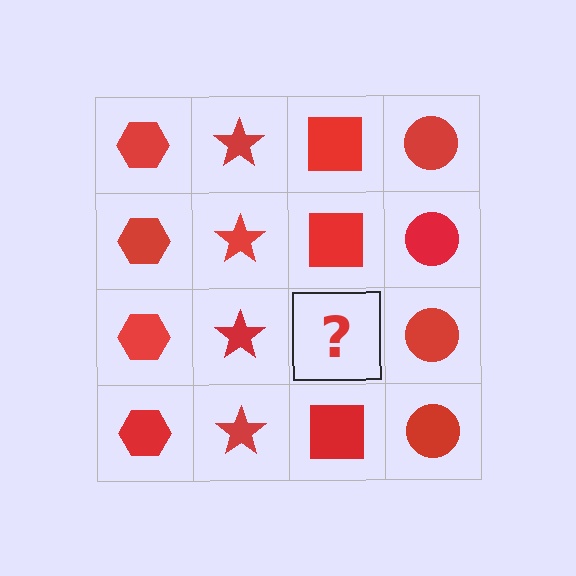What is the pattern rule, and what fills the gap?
The rule is that each column has a consistent shape. The gap should be filled with a red square.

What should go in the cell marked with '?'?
The missing cell should contain a red square.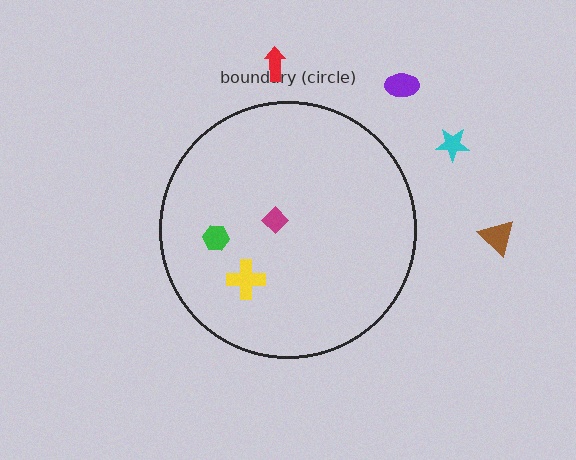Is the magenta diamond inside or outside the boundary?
Inside.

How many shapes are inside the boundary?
3 inside, 4 outside.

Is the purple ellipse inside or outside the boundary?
Outside.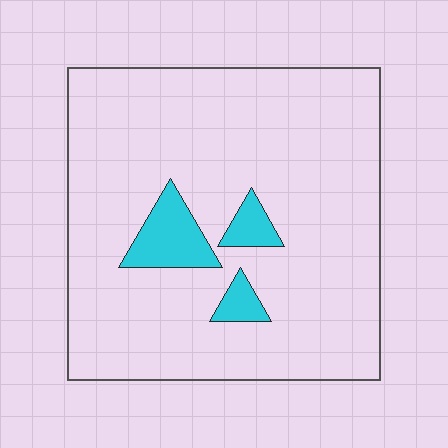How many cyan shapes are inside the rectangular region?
3.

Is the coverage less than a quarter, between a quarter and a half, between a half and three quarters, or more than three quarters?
Less than a quarter.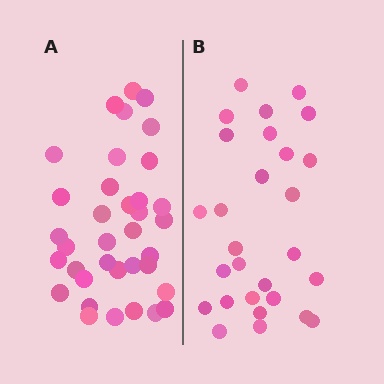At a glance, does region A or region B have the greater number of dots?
Region A (the left region) has more dots.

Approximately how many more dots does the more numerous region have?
Region A has roughly 8 or so more dots than region B.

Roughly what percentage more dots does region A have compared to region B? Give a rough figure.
About 30% more.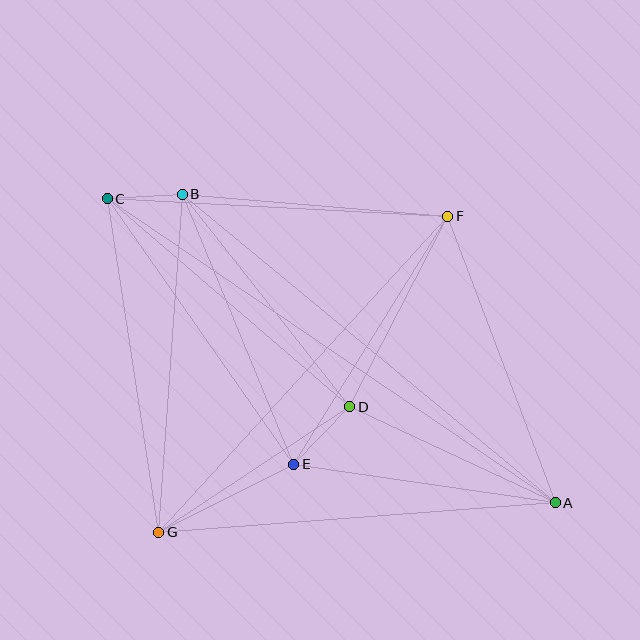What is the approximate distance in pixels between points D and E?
The distance between D and E is approximately 80 pixels.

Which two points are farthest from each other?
Points A and C are farthest from each other.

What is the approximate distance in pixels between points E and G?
The distance between E and G is approximately 151 pixels.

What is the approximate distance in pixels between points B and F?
The distance between B and F is approximately 266 pixels.